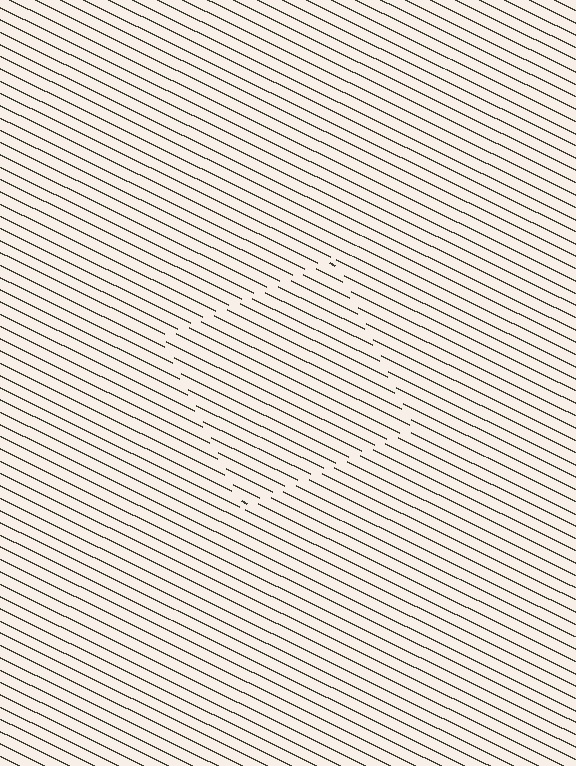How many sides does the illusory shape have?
4 sides — the line-ends trace a square.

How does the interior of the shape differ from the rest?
The interior of the shape contains the same grating, shifted by half a period — the contour is defined by the phase discontinuity where line-ends from the inner and outer gratings abut.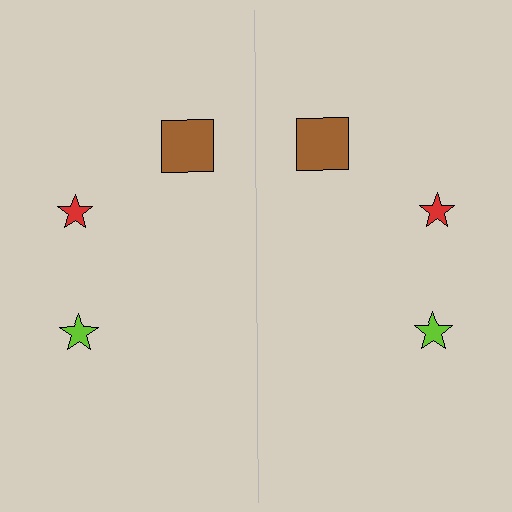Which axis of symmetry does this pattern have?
The pattern has a vertical axis of symmetry running through the center of the image.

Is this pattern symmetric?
Yes, this pattern has bilateral (reflection) symmetry.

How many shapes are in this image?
There are 6 shapes in this image.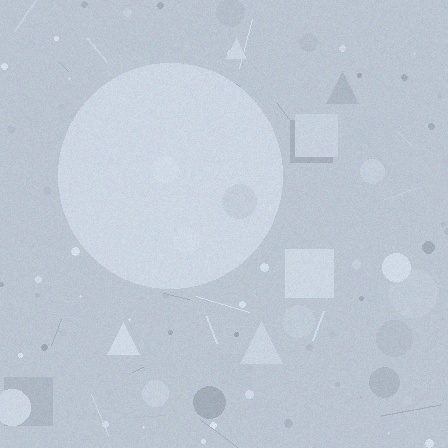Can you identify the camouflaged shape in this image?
The camouflaged shape is a circle.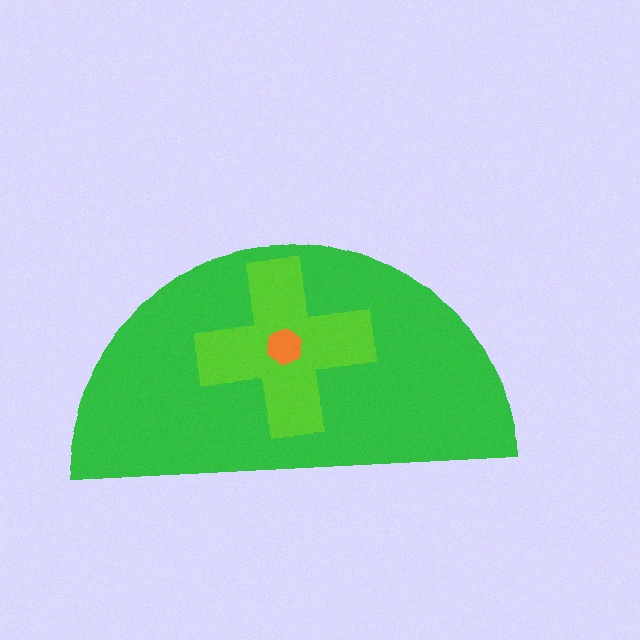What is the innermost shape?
The orange hexagon.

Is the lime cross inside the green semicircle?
Yes.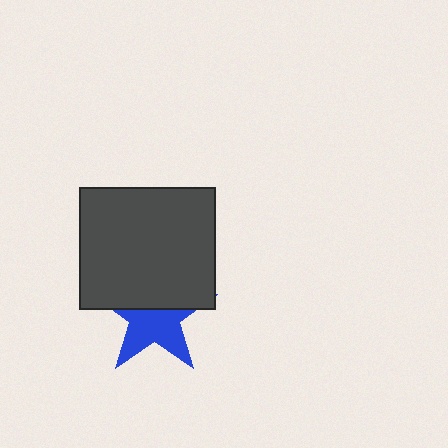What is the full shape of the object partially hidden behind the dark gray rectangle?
The partially hidden object is a blue star.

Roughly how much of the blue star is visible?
About half of it is visible (roughly 53%).